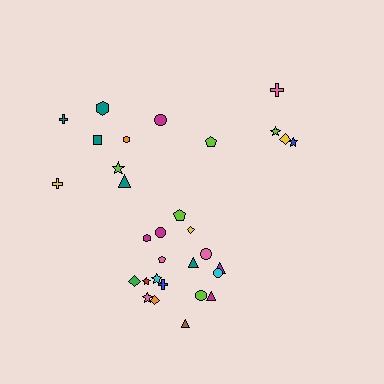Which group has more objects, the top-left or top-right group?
The top-left group.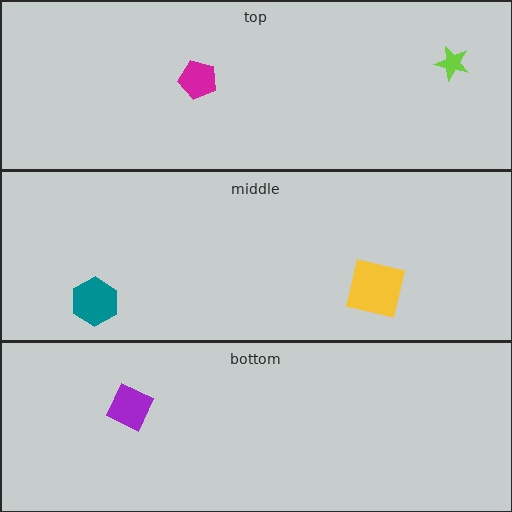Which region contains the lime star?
The top region.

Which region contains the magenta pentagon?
The top region.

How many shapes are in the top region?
2.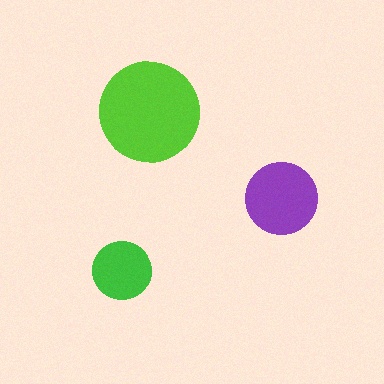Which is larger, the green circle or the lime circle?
The lime one.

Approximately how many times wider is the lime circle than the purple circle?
About 1.5 times wider.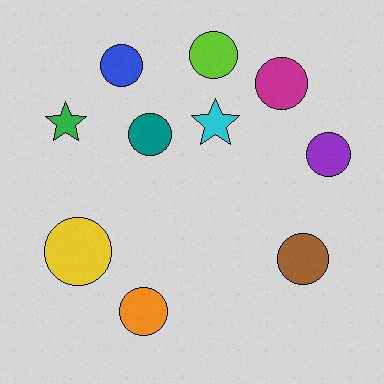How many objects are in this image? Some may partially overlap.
There are 10 objects.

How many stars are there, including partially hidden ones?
There are 2 stars.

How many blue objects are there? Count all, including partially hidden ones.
There is 1 blue object.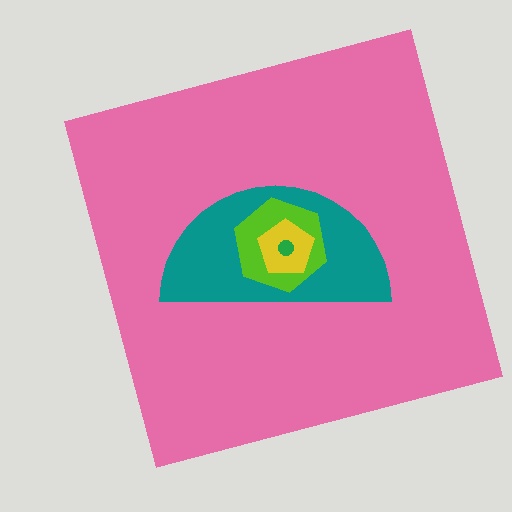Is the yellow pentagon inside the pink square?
Yes.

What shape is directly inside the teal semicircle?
The lime hexagon.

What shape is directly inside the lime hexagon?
The yellow pentagon.